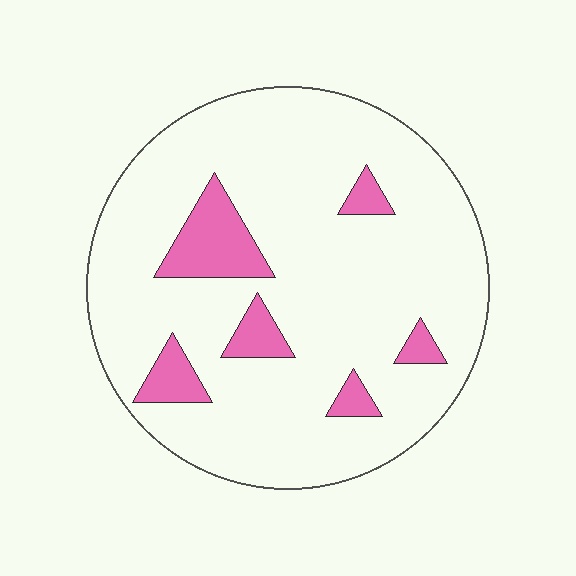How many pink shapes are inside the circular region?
6.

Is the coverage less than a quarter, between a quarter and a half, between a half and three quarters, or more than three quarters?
Less than a quarter.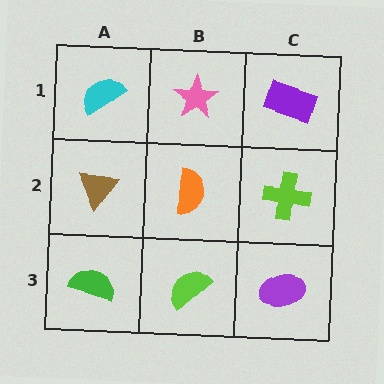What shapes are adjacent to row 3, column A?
A brown triangle (row 2, column A), a lime semicircle (row 3, column B).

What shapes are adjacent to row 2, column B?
A pink star (row 1, column B), a lime semicircle (row 3, column B), a brown triangle (row 2, column A), a lime cross (row 2, column C).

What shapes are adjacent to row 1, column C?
A lime cross (row 2, column C), a pink star (row 1, column B).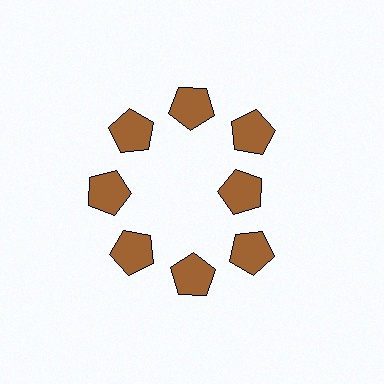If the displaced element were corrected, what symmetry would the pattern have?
It would have 8-fold rotational symmetry — the pattern would map onto itself every 45 degrees.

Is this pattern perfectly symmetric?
No. The 8 brown pentagons are arranged in a ring, but one element near the 3 o'clock position is pulled inward toward the center, breaking the 8-fold rotational symmetry.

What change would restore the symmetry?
The symmetry would be restored by moving it outward, back onto the ring so that all 8 pentagons sit at equal angles and equal distance from the center.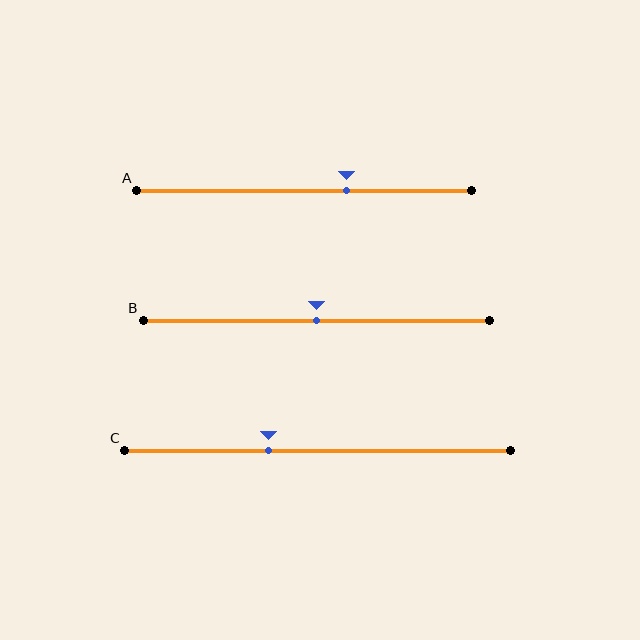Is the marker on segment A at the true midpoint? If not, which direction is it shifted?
No, the marker on segment A is shifted to the right by about 13% of the segment length.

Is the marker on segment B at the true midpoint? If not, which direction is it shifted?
Yes, the marker on segment B is at the true midpoint.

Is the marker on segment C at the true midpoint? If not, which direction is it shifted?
No, the marker on segment C is shifted to the left by about 13% of the segment length.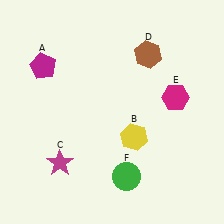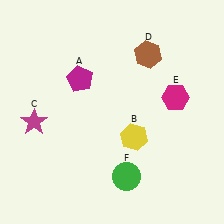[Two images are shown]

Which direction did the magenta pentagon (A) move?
The magenta pentagon (A) moved right.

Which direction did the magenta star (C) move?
The magenta star (C) moved up.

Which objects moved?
The objects that moved are: the magenta pentagon (A), the magenta star (C).